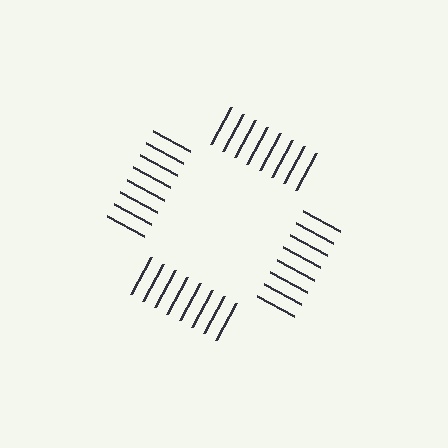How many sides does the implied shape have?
4 sides — the line-ends trace a square.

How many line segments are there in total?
32 — 8 along each of the 4 edges.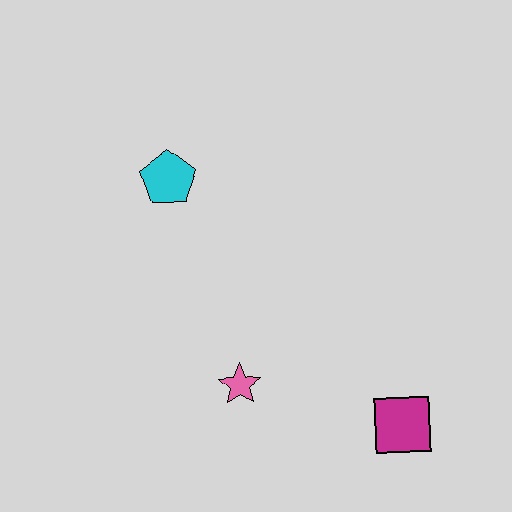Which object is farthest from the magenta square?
The cyan pentagon is farthest from the magenta square.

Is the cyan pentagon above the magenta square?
Yes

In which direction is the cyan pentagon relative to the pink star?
The cyan pentagon is above the pink star.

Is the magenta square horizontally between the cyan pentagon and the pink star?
No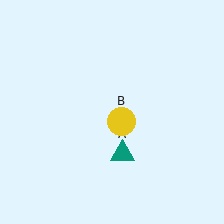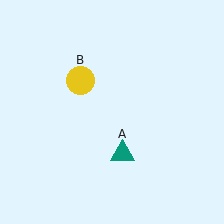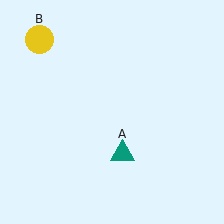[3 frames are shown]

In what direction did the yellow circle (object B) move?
The yellow circle (object B) moved up and to the left.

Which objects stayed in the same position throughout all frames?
Teal triangle (object A) remained stationary.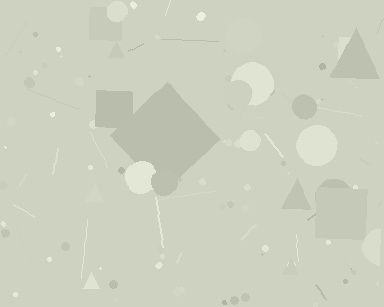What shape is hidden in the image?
A diamond is hidden in the image.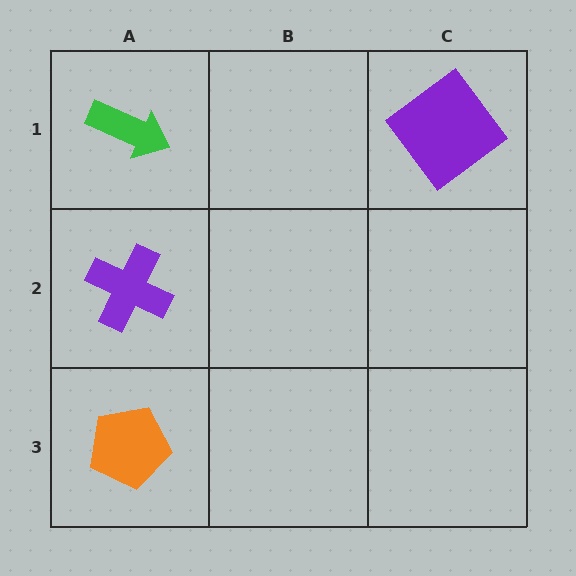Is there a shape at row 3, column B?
No, that cell is empty.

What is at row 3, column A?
An orange pentagon.